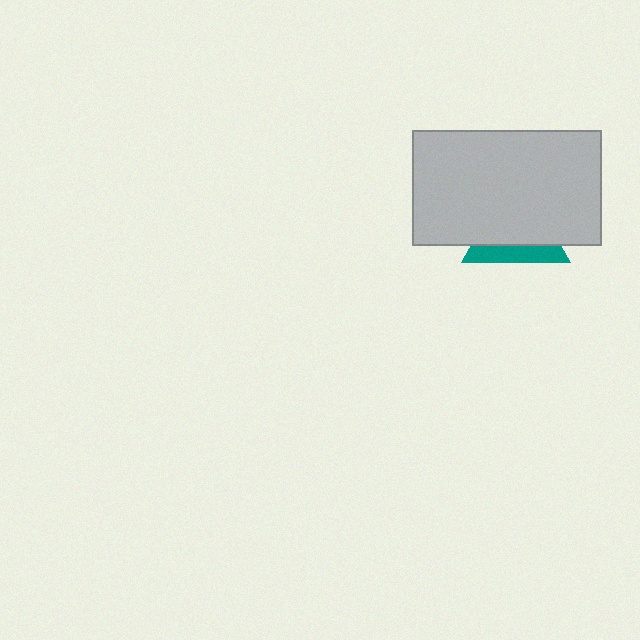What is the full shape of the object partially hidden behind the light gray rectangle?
The partially hidden object is a teal triangle.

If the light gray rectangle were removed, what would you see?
You would see the complete teal triangle.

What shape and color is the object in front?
The object in front is a light gray rectangle.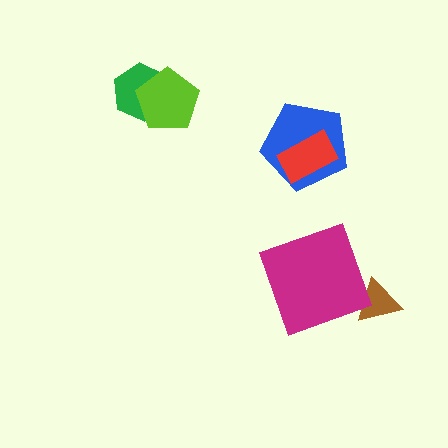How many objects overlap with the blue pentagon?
1 object overlaps with the blue pentagon.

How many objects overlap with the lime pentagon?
1 object overlaps with the lime pentagon.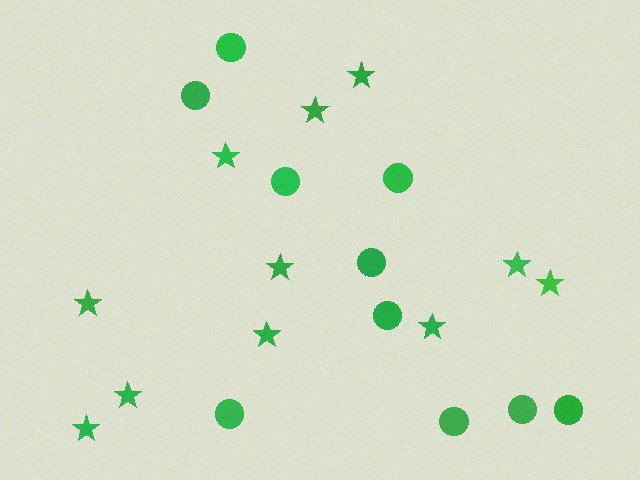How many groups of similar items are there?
There are 2 groups: one group of circles (10) and one group of stars (11).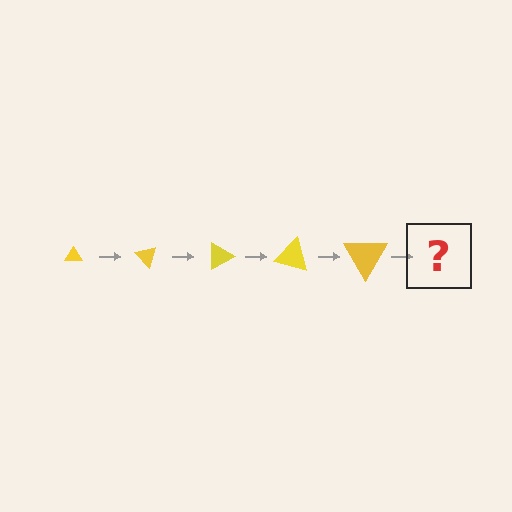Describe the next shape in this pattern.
It should be a triangle, larger than the previous one and rotated 225 degrees from the start.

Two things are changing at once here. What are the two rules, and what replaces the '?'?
The two rules are that the triangle grows larger each step and it rotates 45 degrees each step. The '?' should be a triangle, larger than the previous one and rotated 225 degrees from the start.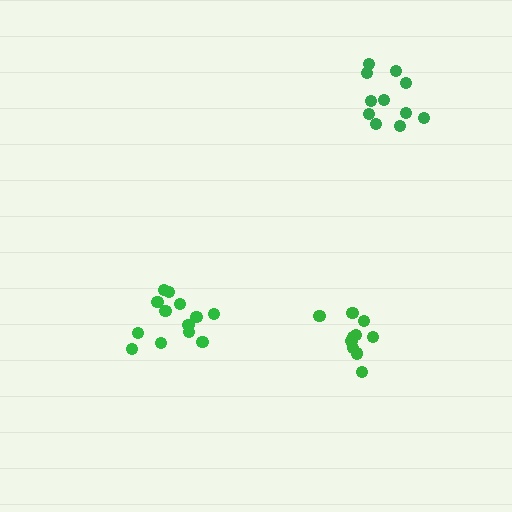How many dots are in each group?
Group 1: 10 dots, Group 2: 13 dots, Group 3: 11 dots (34 total).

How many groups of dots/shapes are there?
There are 3 groups.